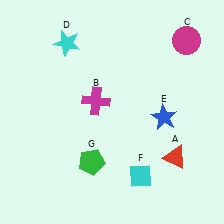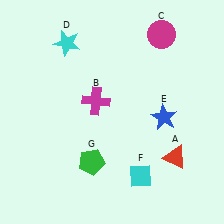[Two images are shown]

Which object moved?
The magenta circle (C) moved left.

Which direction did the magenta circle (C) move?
The magenta circle (C) moved left.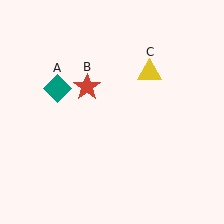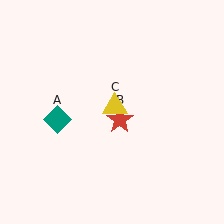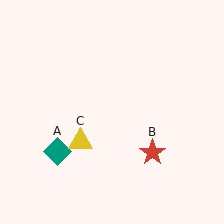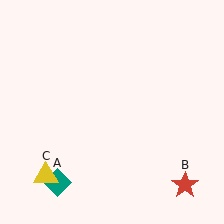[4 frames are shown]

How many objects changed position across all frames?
3 objects changed position: teal diamond (object A), red star (object B), yellow triangle (object C).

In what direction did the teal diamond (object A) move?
The teal diamond (object A) moved down.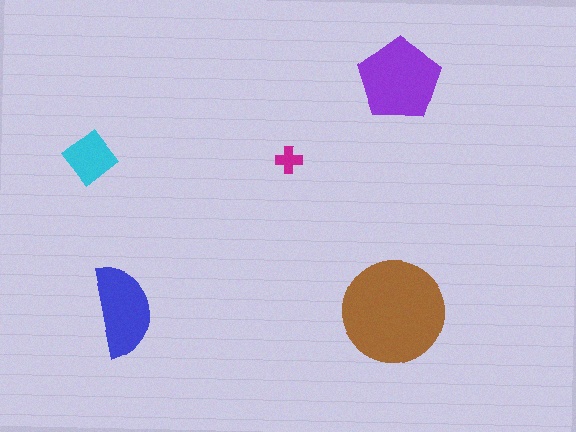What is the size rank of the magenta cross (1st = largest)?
5th.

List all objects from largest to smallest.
The brown circle, the purple pentagon, the blue semicircle, the cyan diamond, the magenta cross.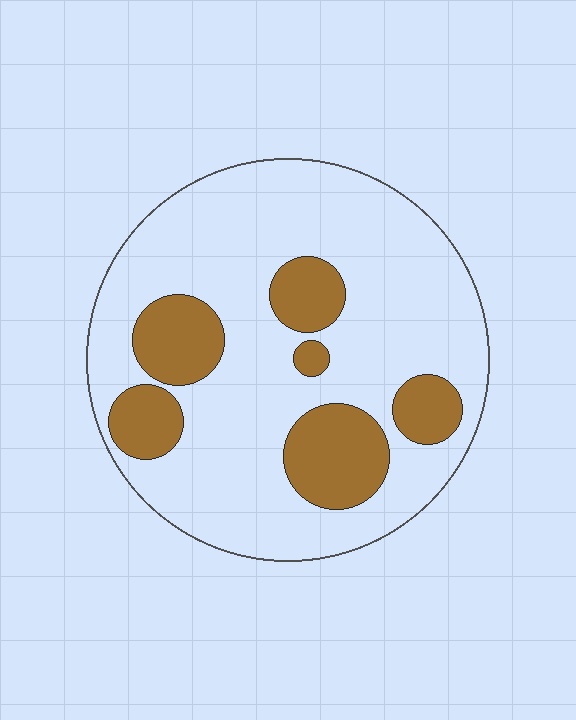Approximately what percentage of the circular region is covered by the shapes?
Approximately 25%.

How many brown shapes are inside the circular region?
6.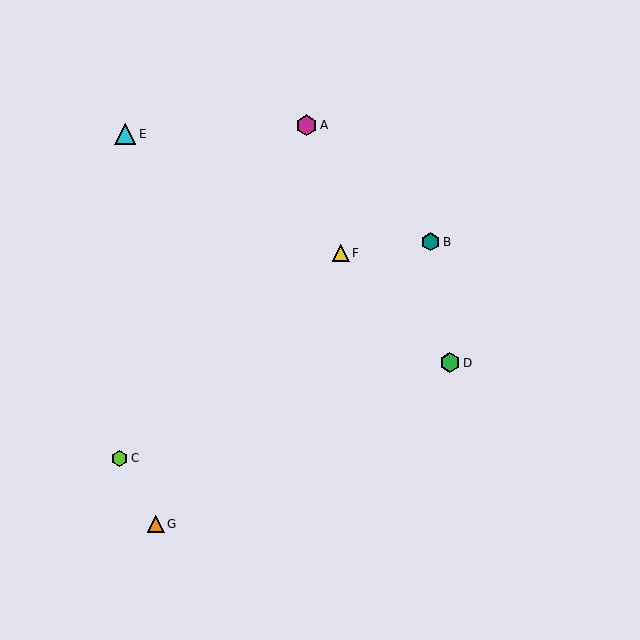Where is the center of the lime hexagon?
The center of the lime hexagon is at (119, 458).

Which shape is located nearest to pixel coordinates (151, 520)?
The orange triangle (labeled G) at (156, 524) is nearest to that location.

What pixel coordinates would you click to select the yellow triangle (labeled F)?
Click at (341, 253) to select the yellow triangle F.